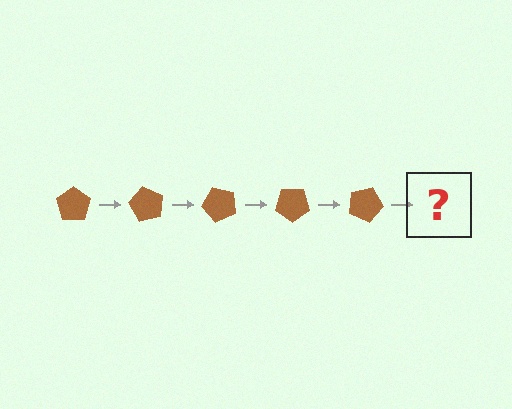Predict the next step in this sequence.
The next step is a brown pentagon rotated 300 degrees.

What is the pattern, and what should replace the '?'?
The pattern is that the pentagon rotates 60 degrees each step. The '?' should be a brown pentagon rotated 300 degrees.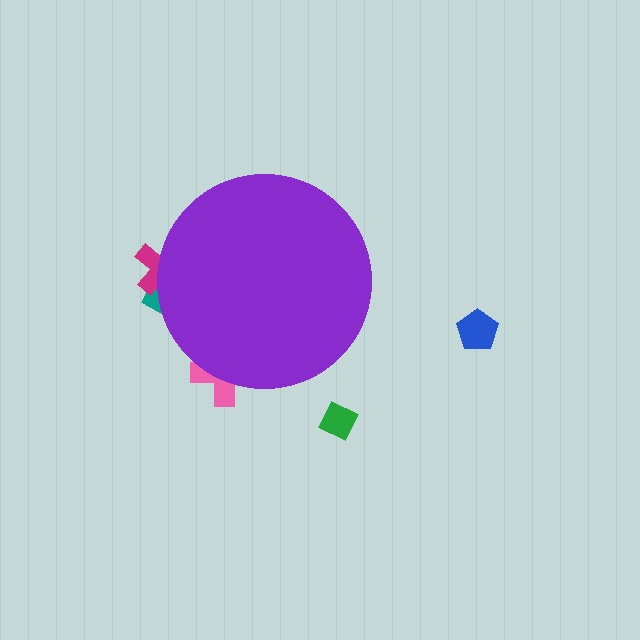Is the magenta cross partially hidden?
Yes, the magenta cross is partially hidden behind the purple circle.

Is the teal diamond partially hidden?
Yes, the teal diamond is partially hidden behind the purple circle.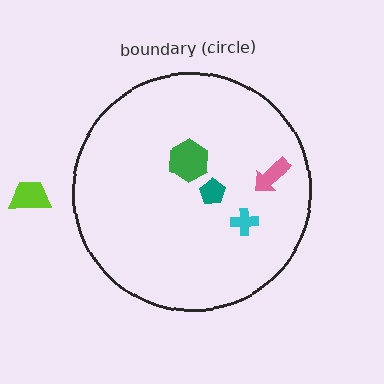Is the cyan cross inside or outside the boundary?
Inside.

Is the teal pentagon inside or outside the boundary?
Inside.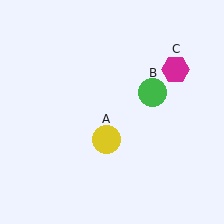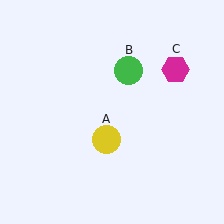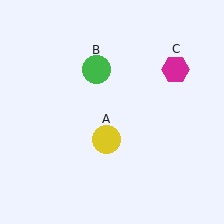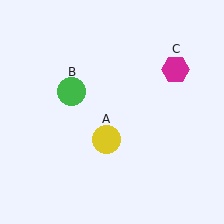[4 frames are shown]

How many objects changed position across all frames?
1 object changed position: green circle (object B).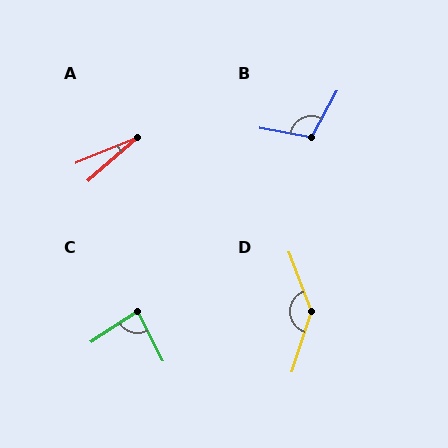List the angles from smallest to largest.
A (19°), C (85°), B (109°), D (141°).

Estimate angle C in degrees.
Approximately 85 degrees.